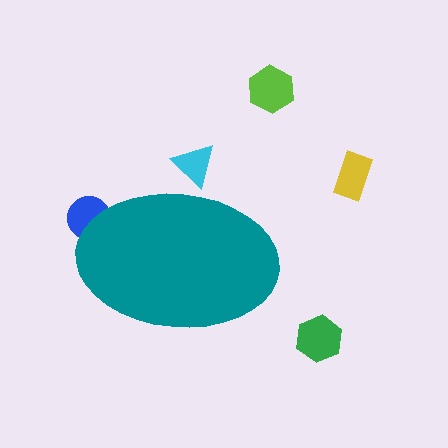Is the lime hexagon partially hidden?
No, the lime hexagon is fully visible.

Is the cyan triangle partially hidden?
Yes, the cyan triangle is partially hidden behind the teal ellipse.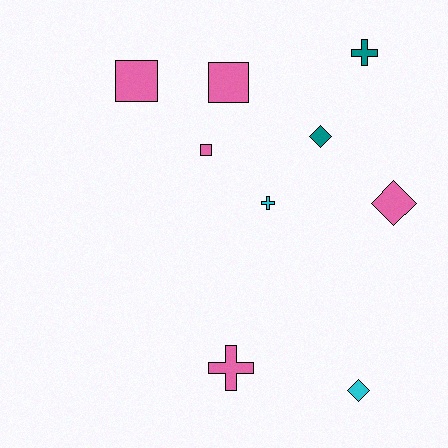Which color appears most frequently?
Pink, with 5 objects.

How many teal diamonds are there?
There is 1 teal diamond.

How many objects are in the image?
There are 9 objects.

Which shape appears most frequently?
Square, with 3 objects.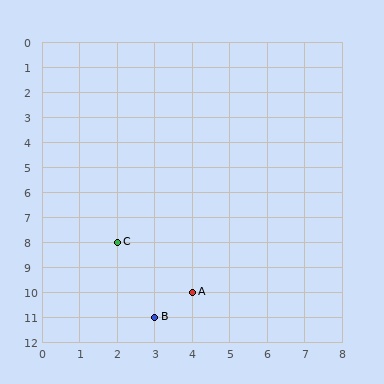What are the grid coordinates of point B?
Point B is at grid coordinates (3, 11).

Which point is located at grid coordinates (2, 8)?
Point C is at (2, 8).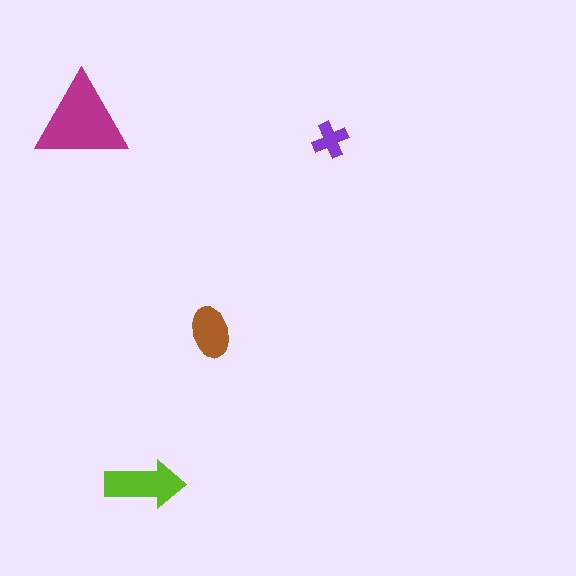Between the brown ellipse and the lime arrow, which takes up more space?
The lime arrow.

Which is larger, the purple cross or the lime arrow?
The lime arrow.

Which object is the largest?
The magenta triangle.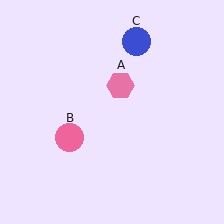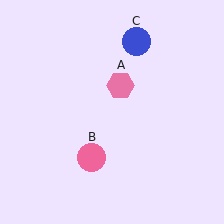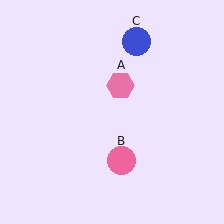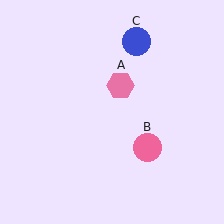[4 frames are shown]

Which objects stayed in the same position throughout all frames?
Pink hexagon (object A) and blue circle (object C) remained stationary.